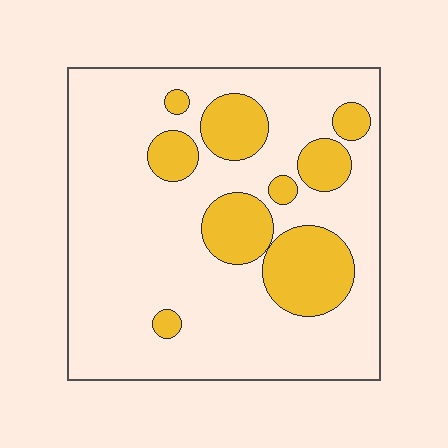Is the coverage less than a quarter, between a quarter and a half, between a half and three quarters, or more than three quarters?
Less than a quarter.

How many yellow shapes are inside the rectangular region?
9.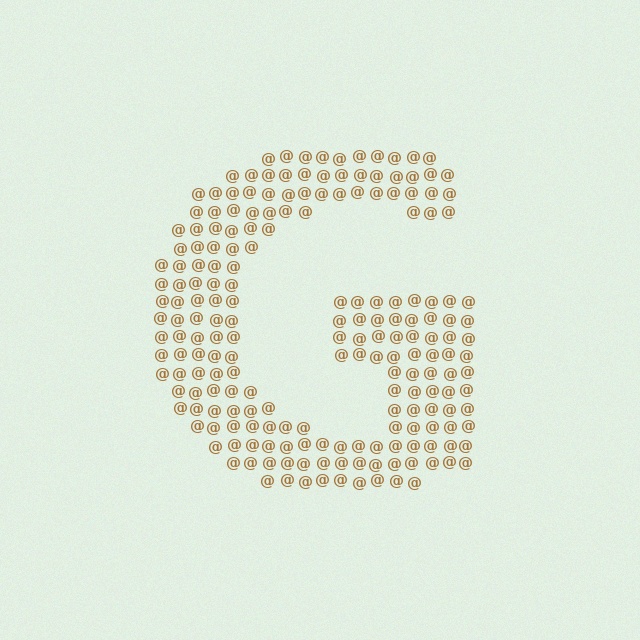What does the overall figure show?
The overall figure shows the letter G.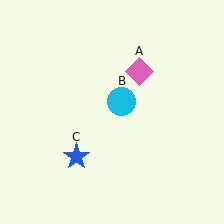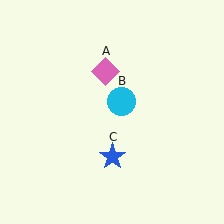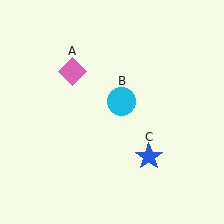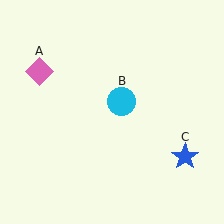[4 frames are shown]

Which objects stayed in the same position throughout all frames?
Cyan circle (object B) remained stationary.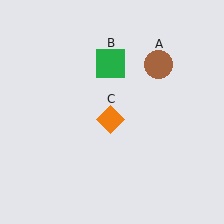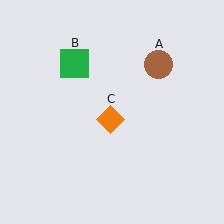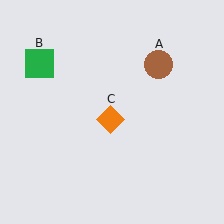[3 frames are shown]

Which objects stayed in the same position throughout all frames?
Brown circle (object A) and orange diamond (object C) remained stationary.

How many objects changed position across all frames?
1 object changed position: green square (object B).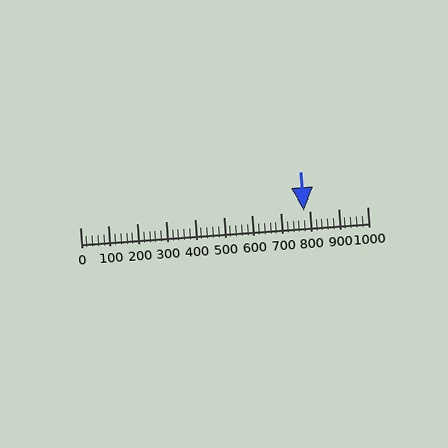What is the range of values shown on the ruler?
The ruler shows values from 0 to 1000.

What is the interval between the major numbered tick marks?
The major tick marks are spaced 100 units apart.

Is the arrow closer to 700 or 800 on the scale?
The arrow is closer to 800.